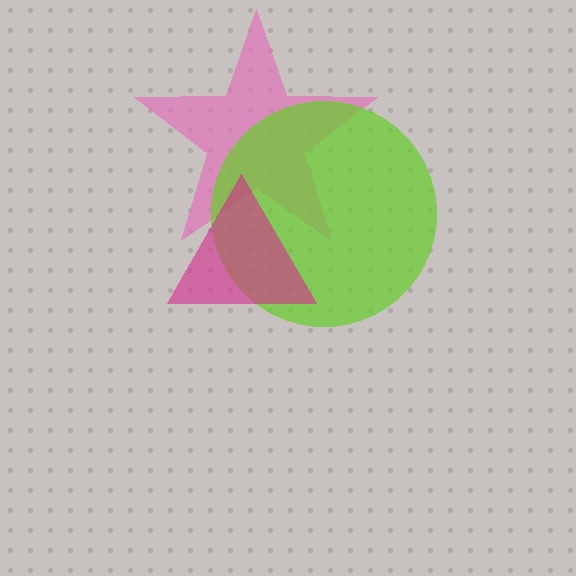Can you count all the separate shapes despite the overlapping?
Yes, there are 3 separate shapes.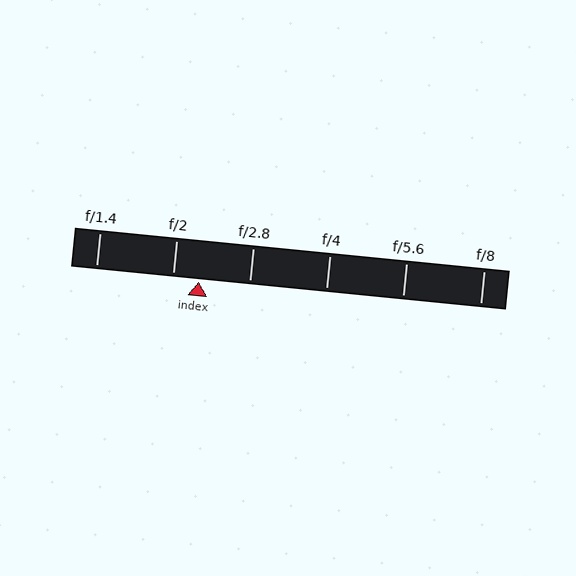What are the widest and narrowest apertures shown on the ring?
The widest aperture shown is f/1.4 and the narrowest is f/8.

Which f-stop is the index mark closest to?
The index mark is closest to f/2.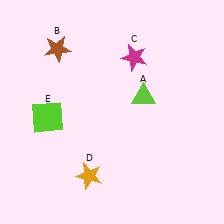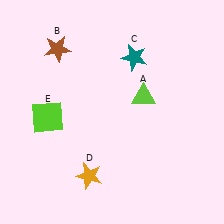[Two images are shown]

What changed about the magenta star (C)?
In Image 1, C is magenta. In Image 2, it changed to teal.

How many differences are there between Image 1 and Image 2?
There is 1 difference between the two images.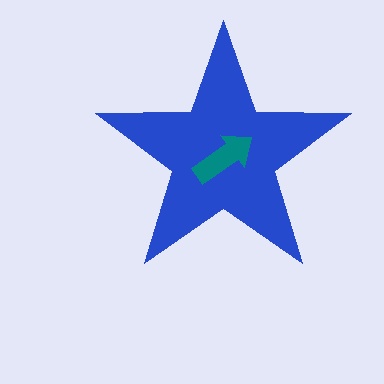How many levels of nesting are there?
2.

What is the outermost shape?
The blue star.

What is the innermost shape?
The teal arrow.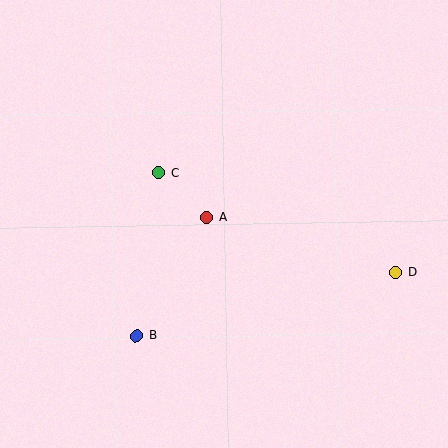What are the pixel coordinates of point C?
Point C is at (159, 173).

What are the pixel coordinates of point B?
Point B is at (136, 336).